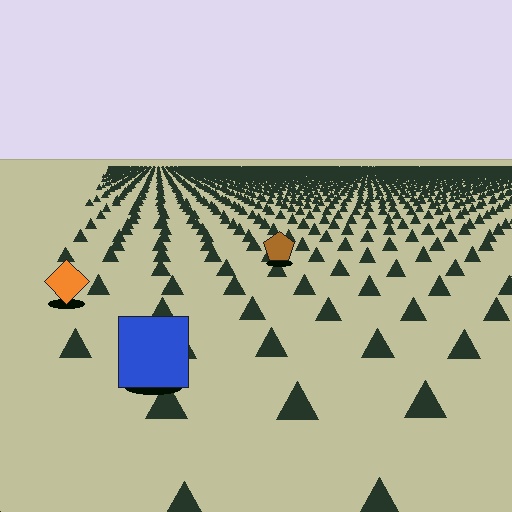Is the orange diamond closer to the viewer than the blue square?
No. The blue square is closer — you can tell from the texture gradient: the ground texture is coarser near it.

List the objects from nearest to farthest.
From nearest to farthest: the blue square, the orange diamond, the brown pentagon.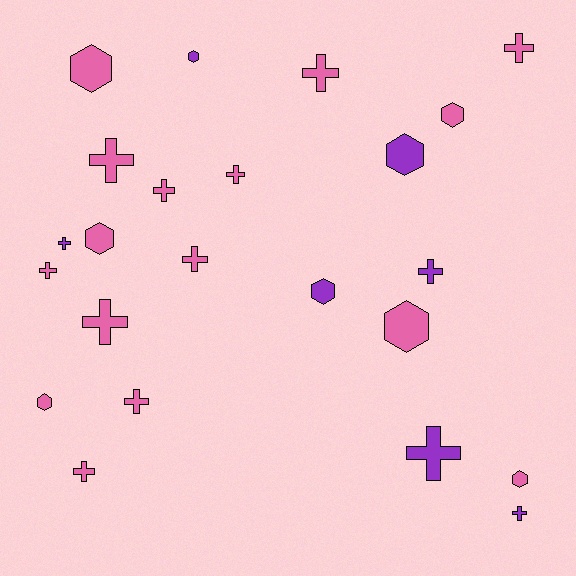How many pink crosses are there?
There are 10 pink crosses.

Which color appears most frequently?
Pink, with 16 objects.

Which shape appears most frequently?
Cross, with 14 objects.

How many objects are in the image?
There are 23 objects.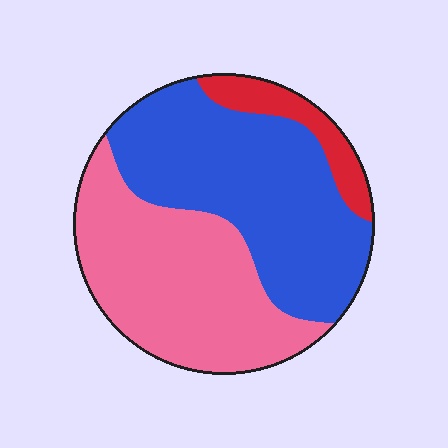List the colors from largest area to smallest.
From largest to smallest: blue, pink, red.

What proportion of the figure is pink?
Pink covers around 45% of the figure.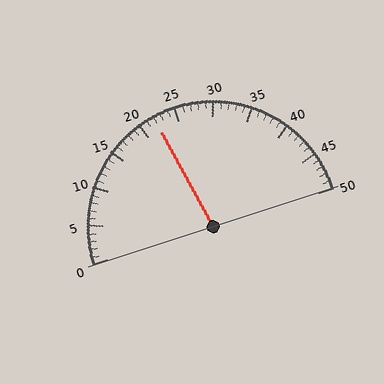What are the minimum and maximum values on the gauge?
The gauge ranges from 0 to 50.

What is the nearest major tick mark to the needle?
The nearest major tick mark is 20.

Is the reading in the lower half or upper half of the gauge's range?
The reading is in the lower half of the range (0 to 50).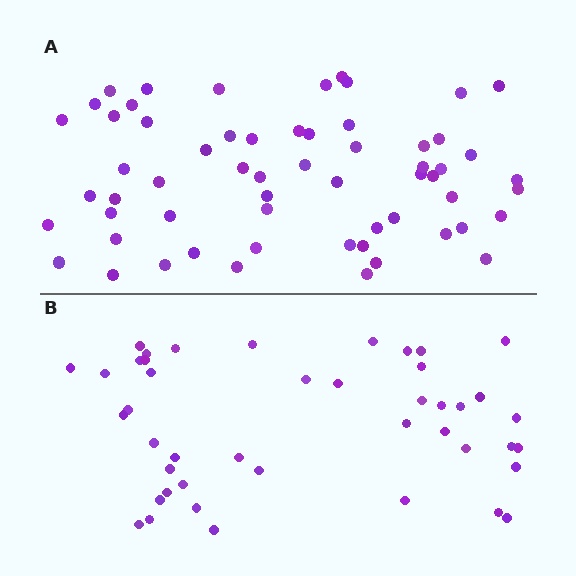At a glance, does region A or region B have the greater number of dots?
Region A (the top region) has more dots.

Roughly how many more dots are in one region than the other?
Region A has approximately 15 more dots than region B.